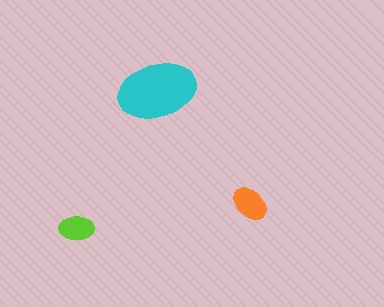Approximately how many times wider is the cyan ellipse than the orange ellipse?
About 2 times wider.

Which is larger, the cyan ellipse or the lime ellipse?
The cyan one.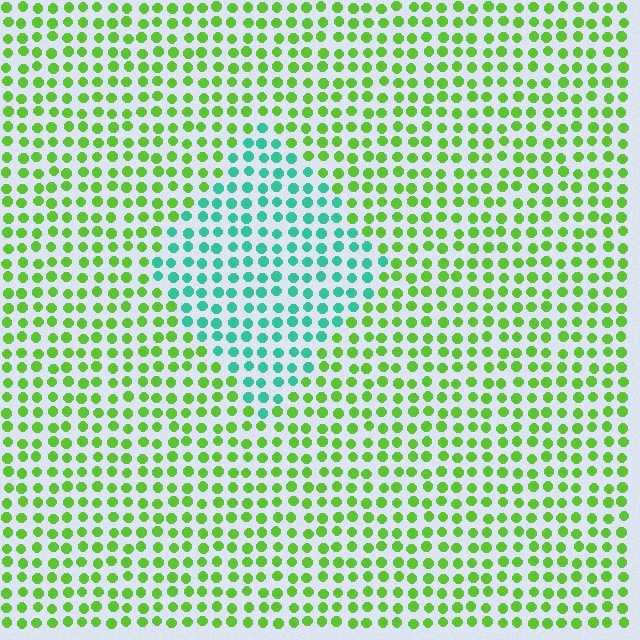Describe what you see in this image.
The image is filled with small lime elements in a uniform arrangement. A diamond-shaped region is visible where the elements are tinted to a slightly different hue, forming a subtle color boundary.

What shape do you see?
I see a diamond.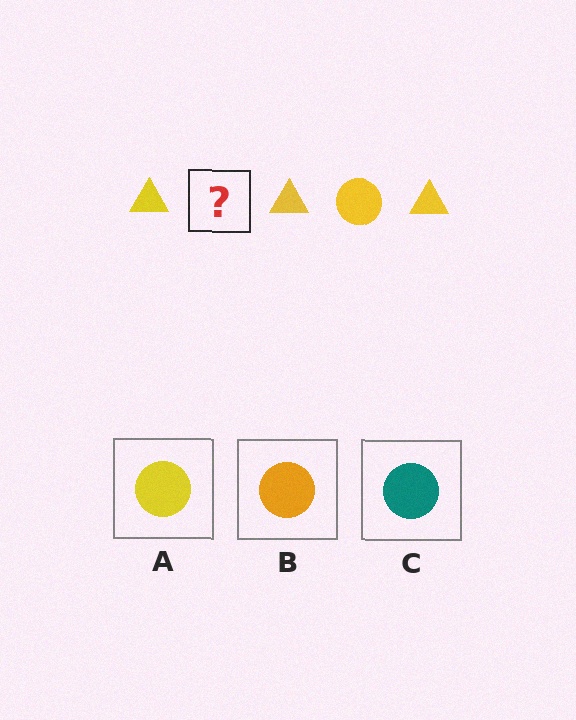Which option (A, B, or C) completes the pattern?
A.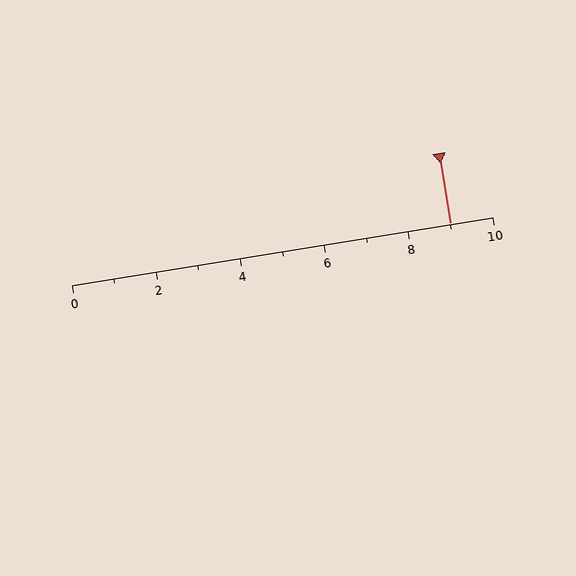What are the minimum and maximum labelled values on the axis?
The axis runs from 0 to 10.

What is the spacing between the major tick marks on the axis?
The major ticks are spaced 2 apart.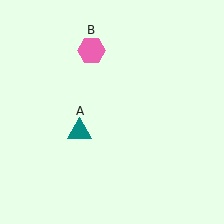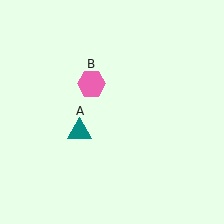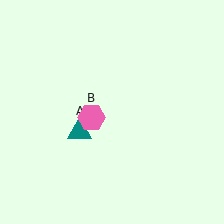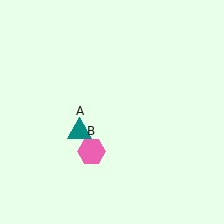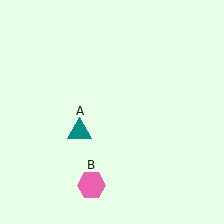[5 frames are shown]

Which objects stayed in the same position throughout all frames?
Teal triangle (object A) remained stationary.